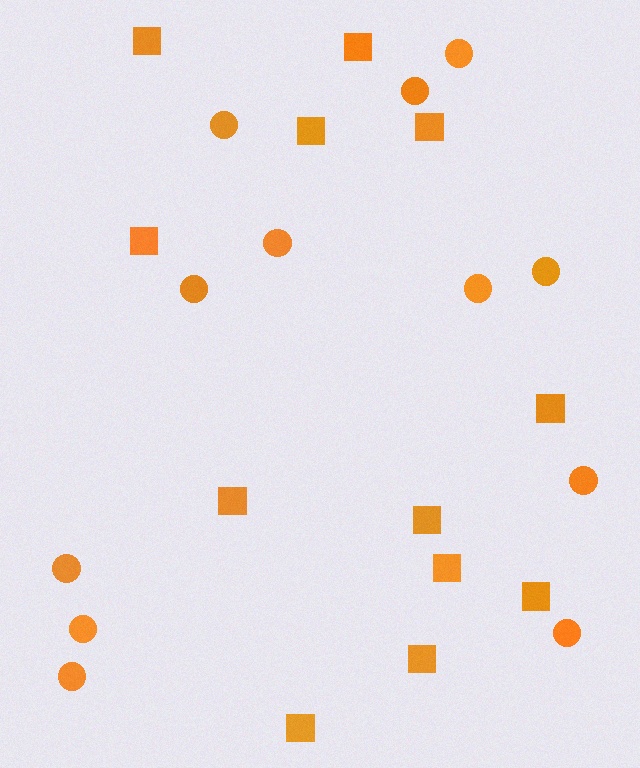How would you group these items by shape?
There are 2 groups: one group of squares (12) and one group of circles (12).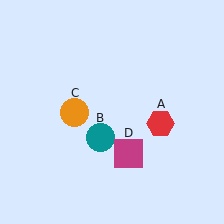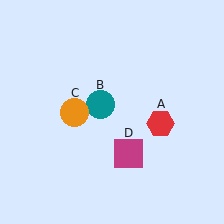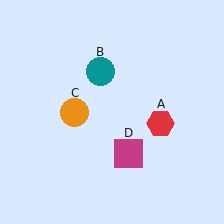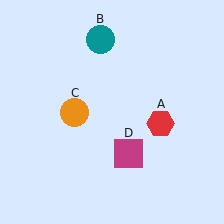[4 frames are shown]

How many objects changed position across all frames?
1 object changed position: teal circle (object B).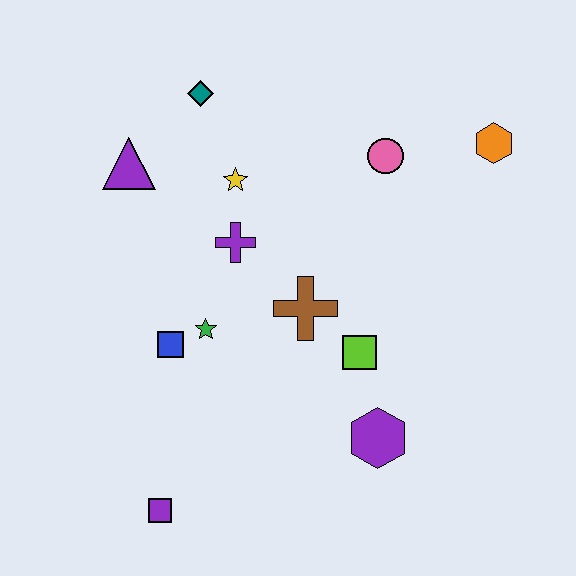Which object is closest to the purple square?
The blue square is closest to the purple square.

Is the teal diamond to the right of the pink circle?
No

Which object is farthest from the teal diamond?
The purple square is farthest from the teal diamond.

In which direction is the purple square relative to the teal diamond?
The purple square is below the teal diamond.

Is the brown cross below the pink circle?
Yes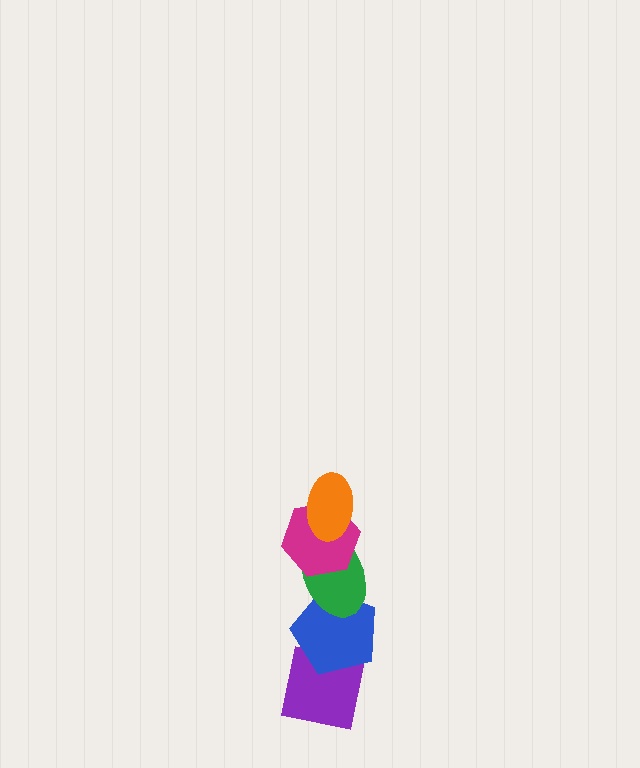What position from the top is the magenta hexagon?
The magenta hexagon is 2nd from the top.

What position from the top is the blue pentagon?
The blue pentagon is 4th from the top.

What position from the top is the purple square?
The purple square is 5th from the top.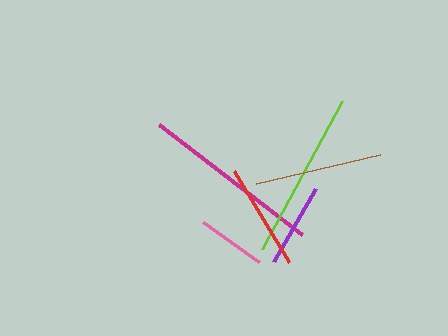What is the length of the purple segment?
The purple segment is approximately 84 pixels long.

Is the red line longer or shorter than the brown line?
The brown line is longer than the red line.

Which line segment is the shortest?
The pink line is the shortest at approximately 68 pixels.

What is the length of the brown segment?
The brown segment is approximately 128 pixels long.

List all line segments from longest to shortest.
From longest to shortest: magenta, lime, brown, red, purple, pink.